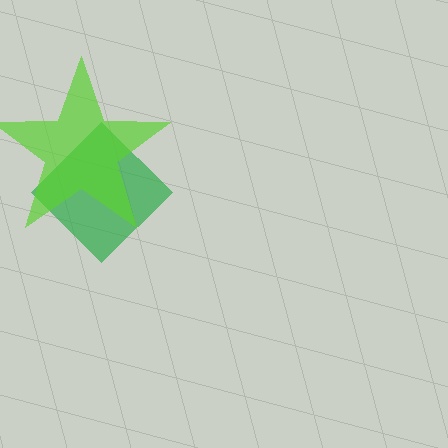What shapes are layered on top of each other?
The layered shapes are: a green diamond, a lime star.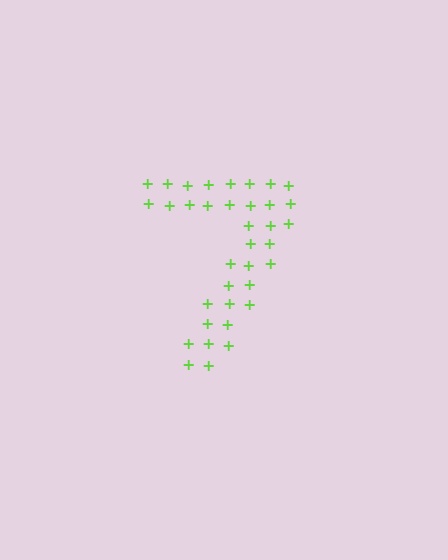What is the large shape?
The large shape is the digit 7.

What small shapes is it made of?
It is made of small plus signs.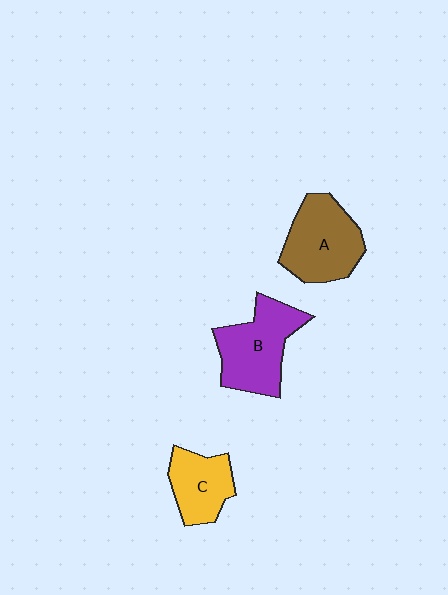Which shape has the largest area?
Shape B (purple).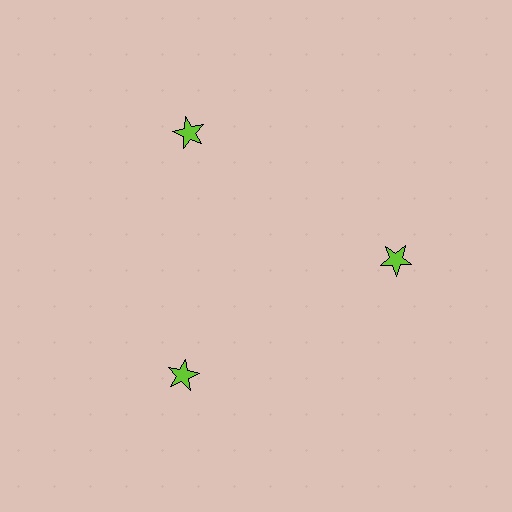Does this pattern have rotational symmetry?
Yes, this pattern has 3-fold rotational symmetry. It looks the same after rotating 120 degrees around the center.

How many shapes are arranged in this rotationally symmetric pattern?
There are 3 shapes, arranged in 3 groups of 1.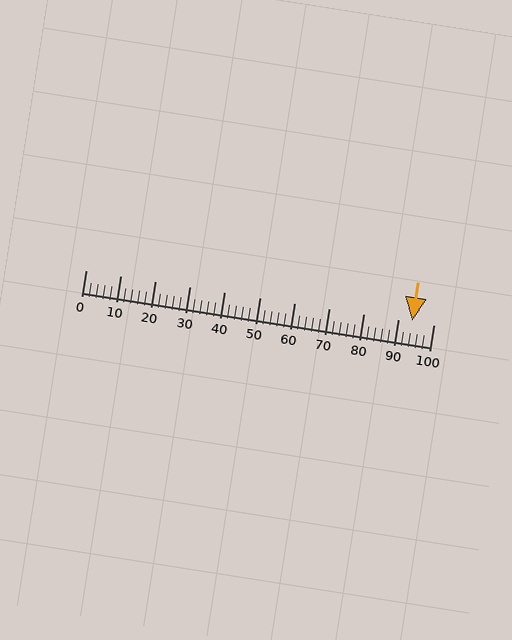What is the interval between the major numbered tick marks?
The major tick marks are spaced 10 units apart.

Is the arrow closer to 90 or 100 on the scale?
The arrow is closer to 90.